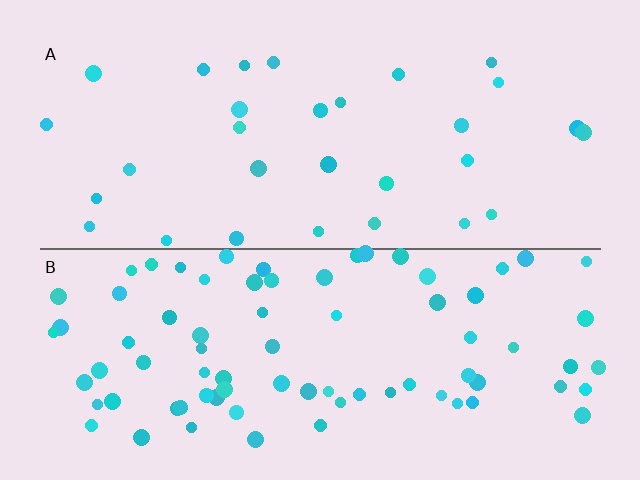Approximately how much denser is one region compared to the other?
Approximately 2.5× — region B over region A.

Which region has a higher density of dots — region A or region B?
B (the bottom).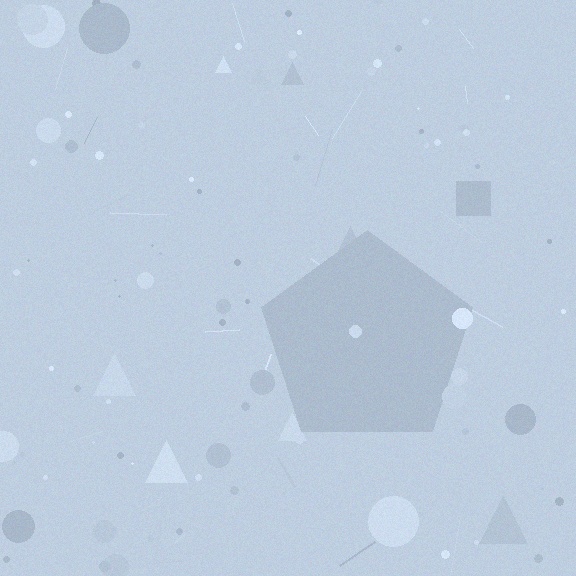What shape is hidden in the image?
A pentagon is hidden in the image.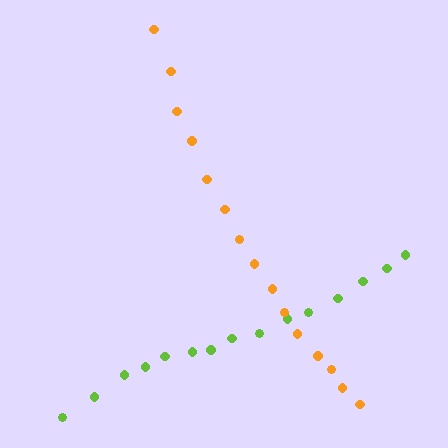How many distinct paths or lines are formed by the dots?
There are 2 distinct paths.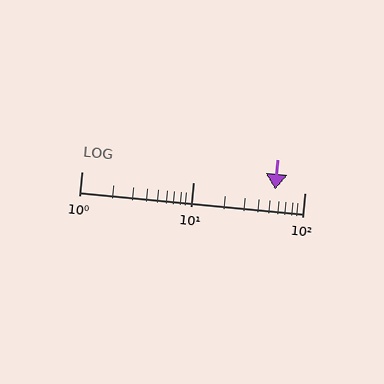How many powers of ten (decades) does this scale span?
The scale spans 2 decades, from 1 to 100.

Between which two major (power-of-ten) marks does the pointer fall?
The pointer is between 10 and 100.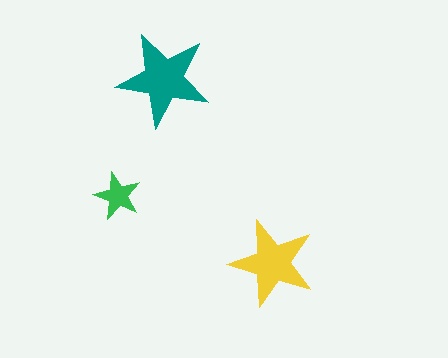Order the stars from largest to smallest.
the teal one, the yellow one, the green one.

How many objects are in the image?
There are 3 objects in the image.